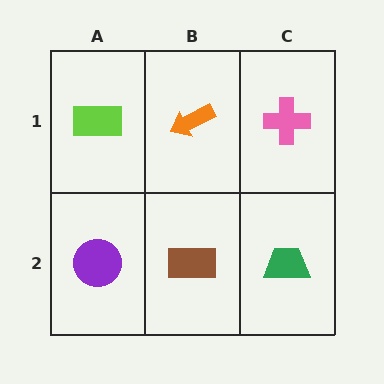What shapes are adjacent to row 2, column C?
A pink cross (row 1, column C), a brown rectangle (row 2, column B).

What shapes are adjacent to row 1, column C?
A green trapezoid (row 2, column C), an orange arrow (row 1, column B).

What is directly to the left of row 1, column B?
A lime rectangle.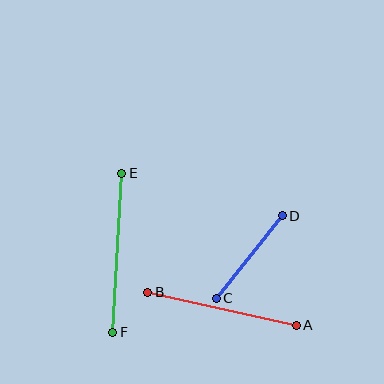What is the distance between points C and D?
The distance is approximately 106 pixels.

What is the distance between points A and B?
The distance is approximately 152 pixels.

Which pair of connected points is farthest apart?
Points E and F are farthest apart.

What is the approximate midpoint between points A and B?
The midpoint is at approximately (222, 309) pixels.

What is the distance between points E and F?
The distance is approximately 160 pixels.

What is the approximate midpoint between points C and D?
The midpoint is at approximately (249, 257) pixels.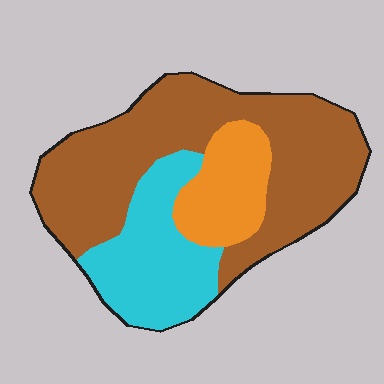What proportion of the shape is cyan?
Cyan takes up between a sixth and a third of the shape.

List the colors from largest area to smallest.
From largest to smallest: brown, cyan, orange.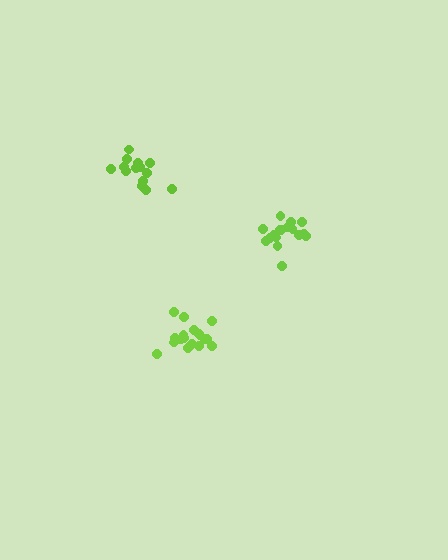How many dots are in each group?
Group 1: 17 dots, Group 2: 14 dots, Group 3: 19 dots (50 total).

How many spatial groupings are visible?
There are 3 spatial groupings.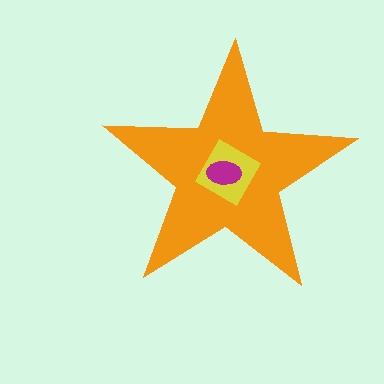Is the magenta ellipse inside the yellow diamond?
Yes.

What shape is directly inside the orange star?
The yellow diamond.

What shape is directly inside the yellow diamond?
The magenta ellipse.